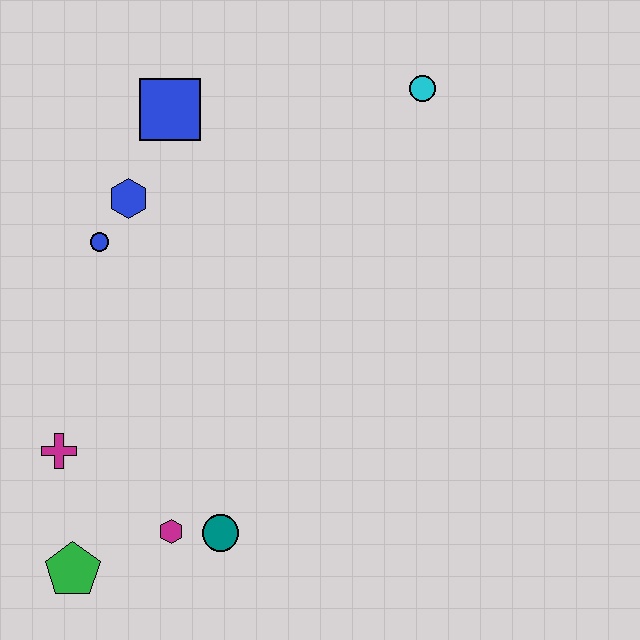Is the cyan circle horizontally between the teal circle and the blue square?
No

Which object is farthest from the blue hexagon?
The green pentagon is farthest from the blue hexagon.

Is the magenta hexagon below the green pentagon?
No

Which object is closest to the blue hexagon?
The blue circle is closest to the blue hexagon.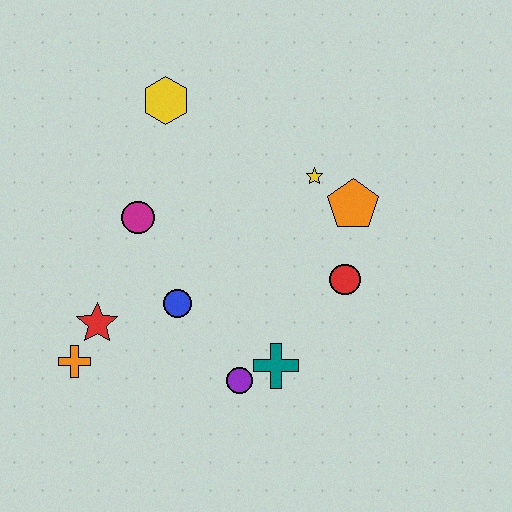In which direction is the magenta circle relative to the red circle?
The magenta circle is to the left of the red circle.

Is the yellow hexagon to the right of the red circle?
No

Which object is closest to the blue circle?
The red star is closest to the blue circle.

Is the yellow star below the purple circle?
No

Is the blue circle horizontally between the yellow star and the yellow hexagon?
Yes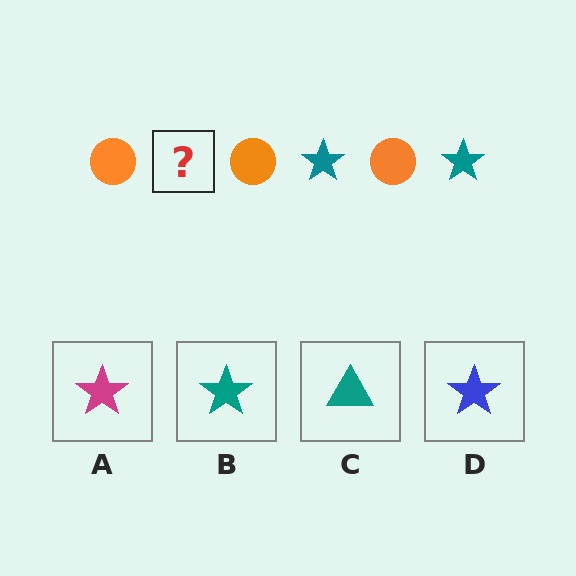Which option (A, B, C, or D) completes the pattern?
B.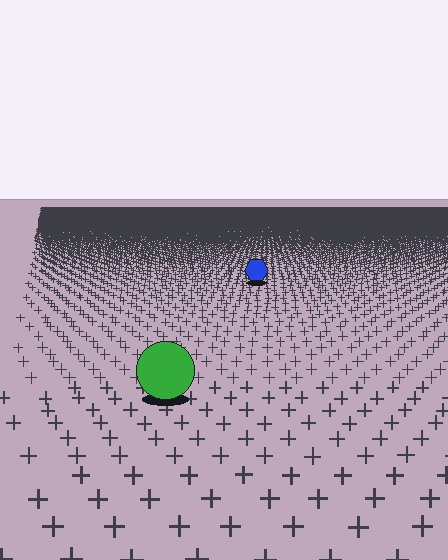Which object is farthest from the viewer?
The blue hexagon is farthest from the viewer. It appears smaller and the ground texture around it is denser.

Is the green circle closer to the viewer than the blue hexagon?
Yes. The green circle is closer — you can tell from the texture gradient: the ground texture is coarser near it.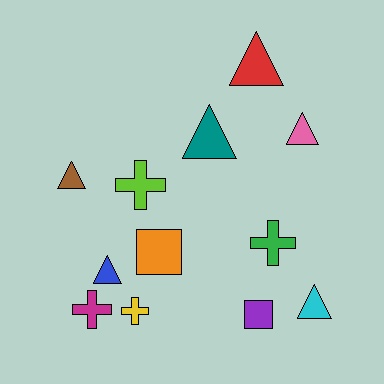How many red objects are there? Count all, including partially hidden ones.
There is 1 red object.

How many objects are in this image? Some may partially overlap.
There are 12 objects.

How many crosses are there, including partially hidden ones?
There are 4 crosses.